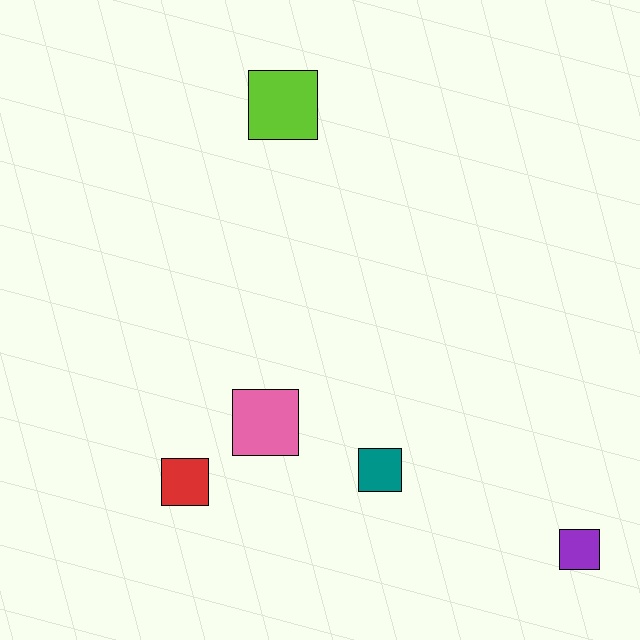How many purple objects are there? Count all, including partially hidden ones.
There is 1 purple object.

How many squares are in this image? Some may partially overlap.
There are 5 squares.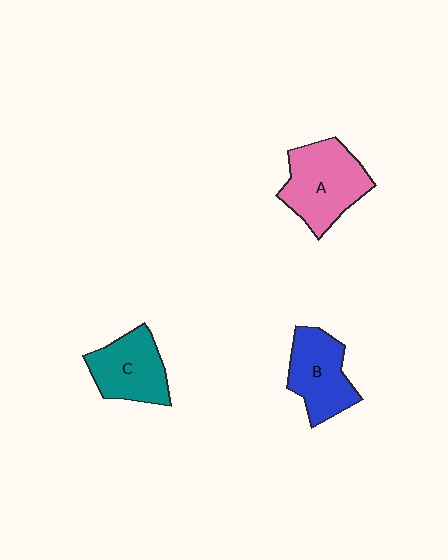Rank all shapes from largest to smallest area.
From largest to smallest: A (pink), B (blue), C (teal).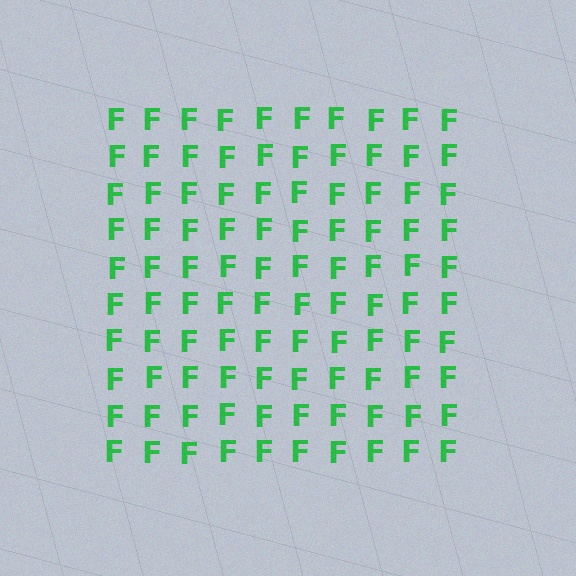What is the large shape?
The large shape is a square.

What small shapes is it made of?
It is made of small letter F's.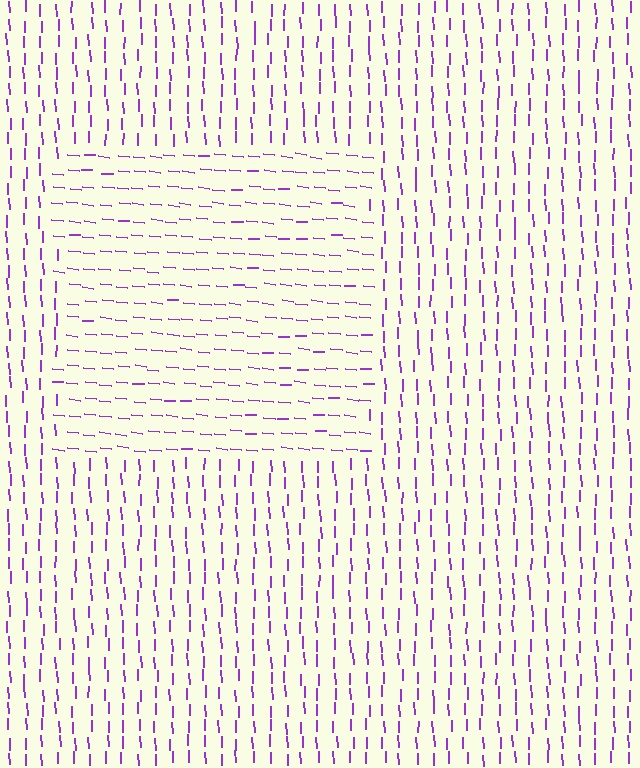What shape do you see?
I see a rectangle.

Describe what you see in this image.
The image is filled with small purple line segments. A rectangle region in the image has lines oriented differently from the surrounding lines, creating a visible texture boundary.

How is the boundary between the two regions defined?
The boundary is defined purely by a change in line orientation (approximately 83 degrees difference). All lines are the same color and thickness.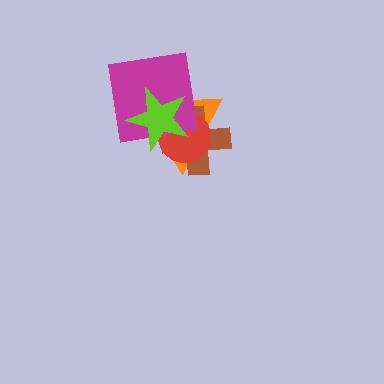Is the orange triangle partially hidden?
Yes, it is partially covered by another shape.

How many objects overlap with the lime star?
4 objects overlap with the lime star.